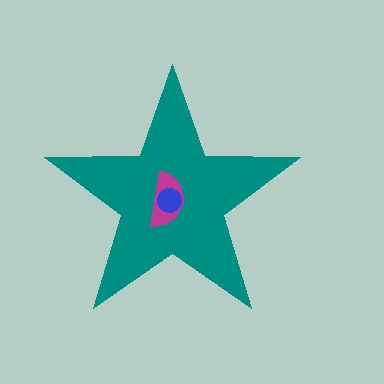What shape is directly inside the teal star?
The magenta semicircle.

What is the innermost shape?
The blue circle.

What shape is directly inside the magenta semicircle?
The blue circle.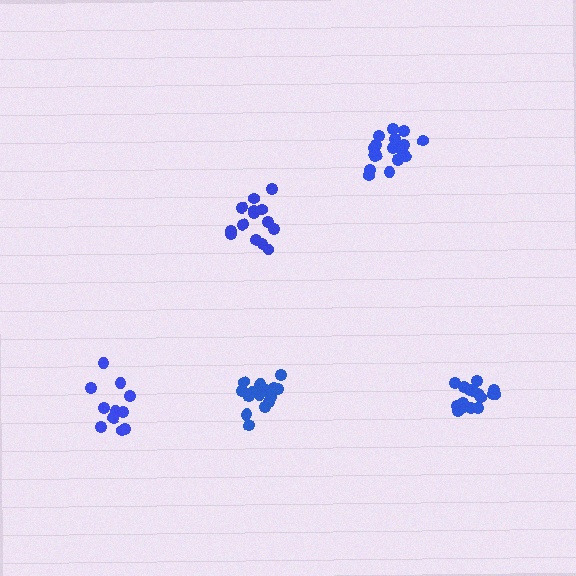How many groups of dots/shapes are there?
There are 5 groups.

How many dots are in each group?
Group 1: 17 dots, Group 2: 14 dots, Group 3: 16 dots, Group 4: 17 dots, Group 5: 11 dots (75 total).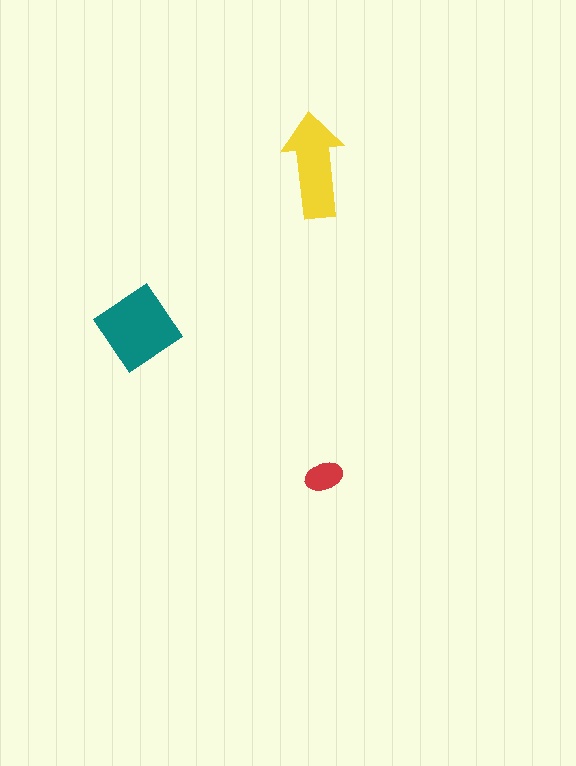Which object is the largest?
The teal diamond.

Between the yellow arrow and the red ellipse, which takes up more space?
The yellow arrow.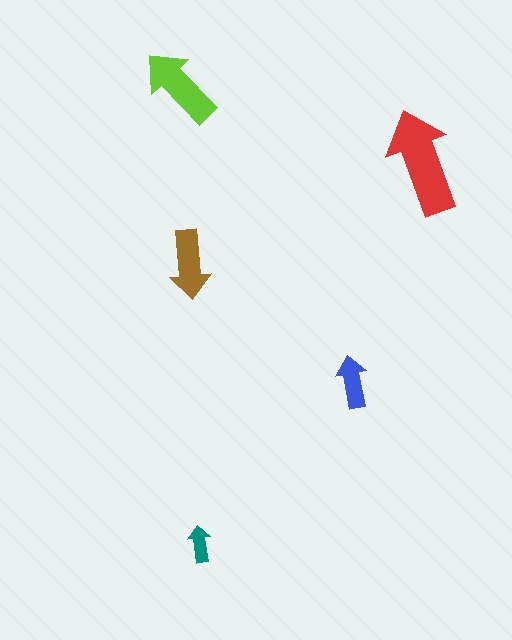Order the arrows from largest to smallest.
the red one, the lime one, the brown one, the blue one, the teal one.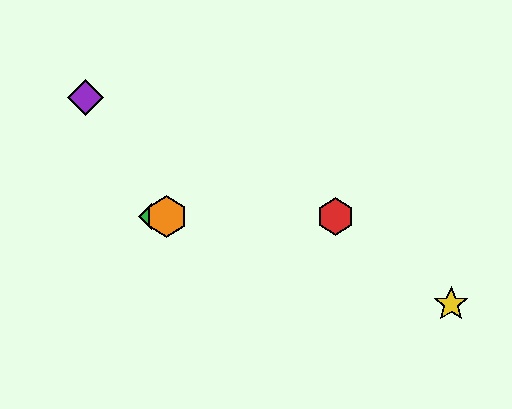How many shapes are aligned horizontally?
4 shapes (the red hexagon, the blue star, the green diamond, the orange hexagon) are aligned horizontally.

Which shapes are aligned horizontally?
The red hexagon, the blue star, the green diamond, the orange hexagon are aligned horizontally.